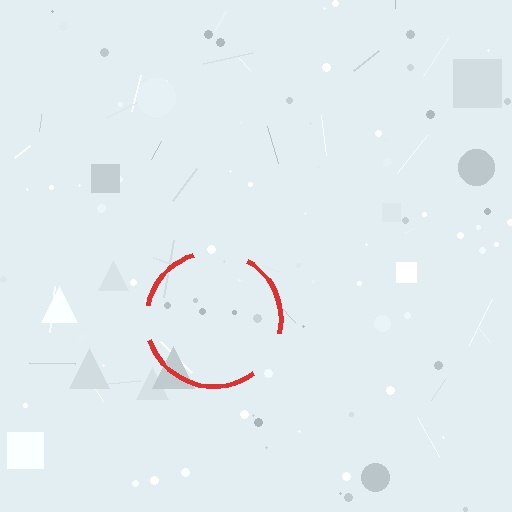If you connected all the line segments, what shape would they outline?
They would outline a circle.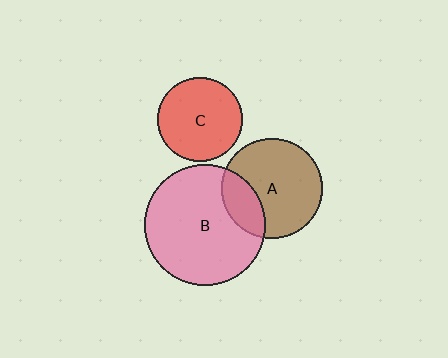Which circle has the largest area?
Circle B (pink).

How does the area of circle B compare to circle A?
Approximately 1.4 times.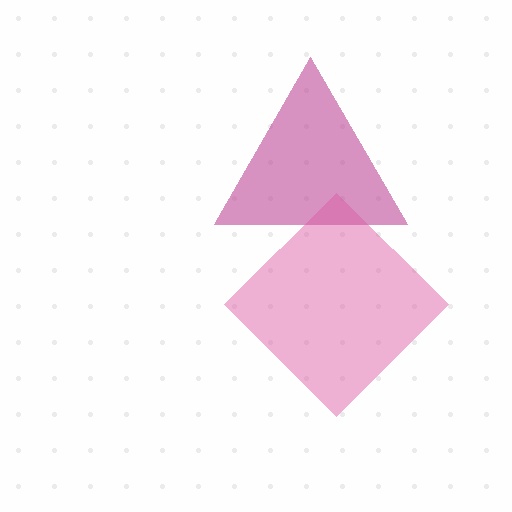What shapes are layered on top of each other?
The layered shapes are: a magenta triangle, a pink diamond.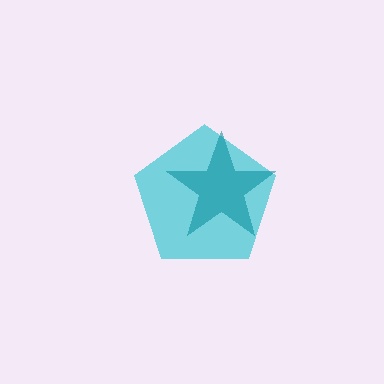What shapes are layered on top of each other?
The layered shapes are: a cyan pentagon, a teal star.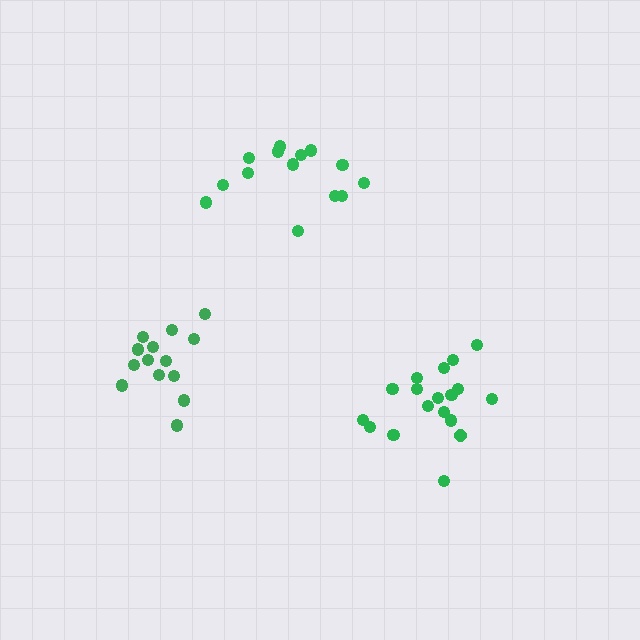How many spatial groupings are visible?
There are 3 spatial groupings.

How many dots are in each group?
Group 1: 18 dots, Group 2: 14 dots, Group 3: 14 dots (46 total).